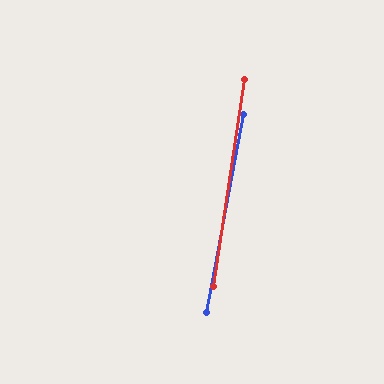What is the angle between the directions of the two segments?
Approximately 2 degrees.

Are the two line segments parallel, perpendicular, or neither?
Parallel — their directions differ by only 1.9°.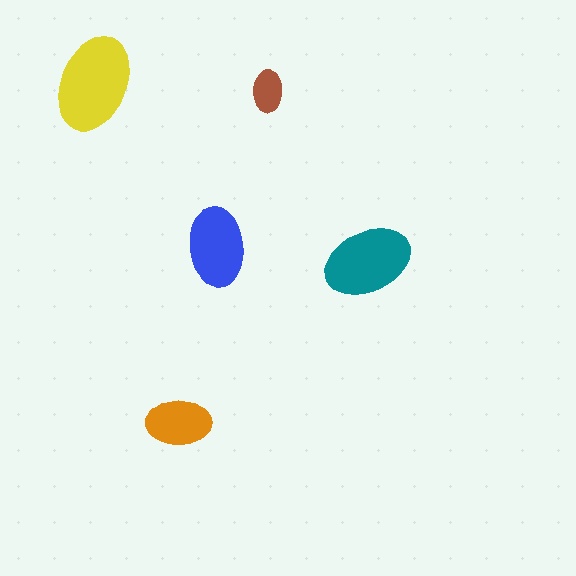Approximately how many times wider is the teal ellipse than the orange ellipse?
About 1.5 times wider.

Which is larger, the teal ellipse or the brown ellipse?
The teal one.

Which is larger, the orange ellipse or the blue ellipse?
The blue one.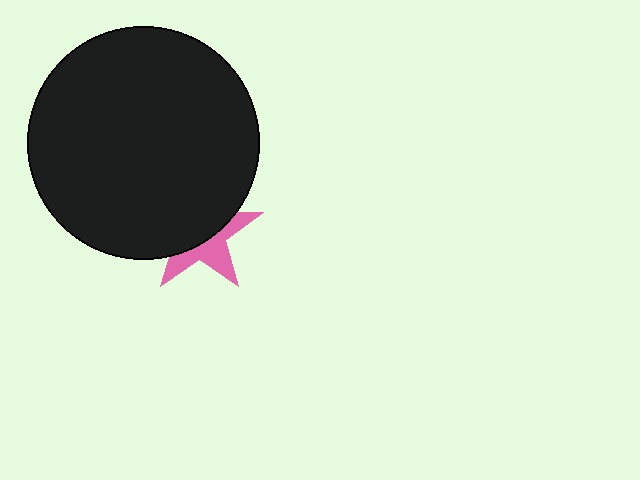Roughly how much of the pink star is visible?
A small part of it is visible (roughly 42%).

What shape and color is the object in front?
The object in front is a black circle.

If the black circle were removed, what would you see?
You would see the complete pink star.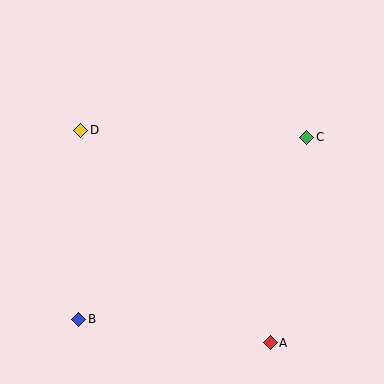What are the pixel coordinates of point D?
Point D is at (81, 130).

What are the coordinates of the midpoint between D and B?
The midpoint between D and B is at (80, 225).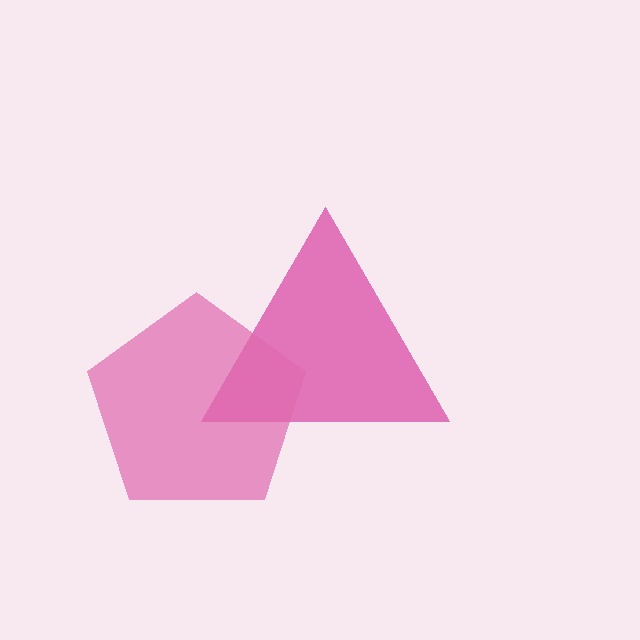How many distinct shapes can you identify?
There are 2 distinct shapes: a magenta triangle, a pink pentagon.